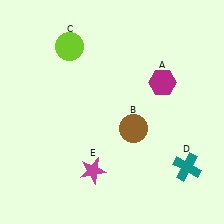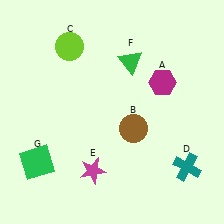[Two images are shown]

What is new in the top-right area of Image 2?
A green triangle (F) was added in the top-right area of Image 2.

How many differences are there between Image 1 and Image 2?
There are 2 differences between the two images.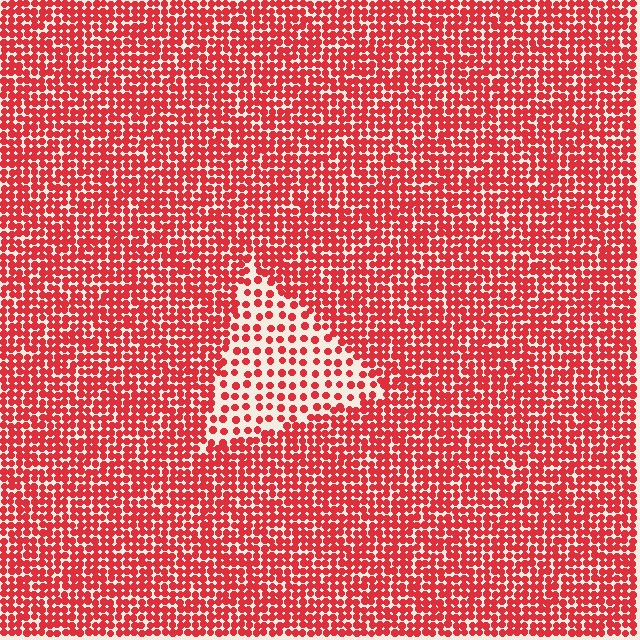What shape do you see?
I see a triangle.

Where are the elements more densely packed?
The elements are more densely packed outside the triangle boundary.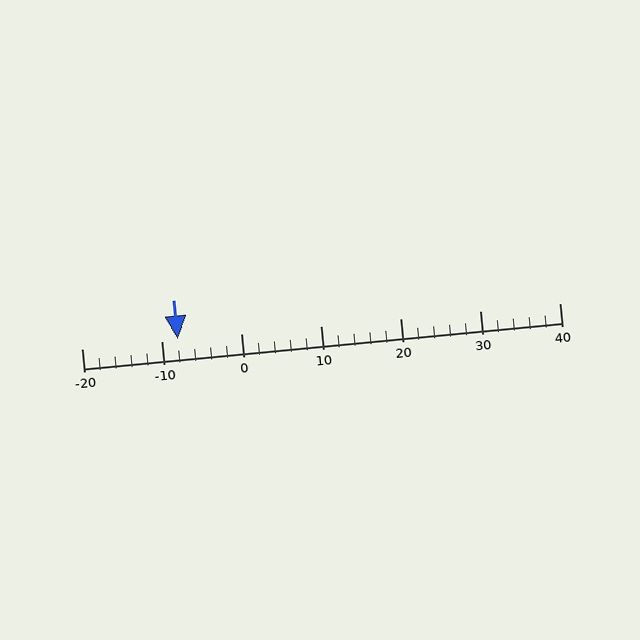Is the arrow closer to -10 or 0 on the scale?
The arrow is closer to -10.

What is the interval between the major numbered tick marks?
The major tick marks are spaced 10 units apart.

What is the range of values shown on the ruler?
The ruler shows values from -20 to 40.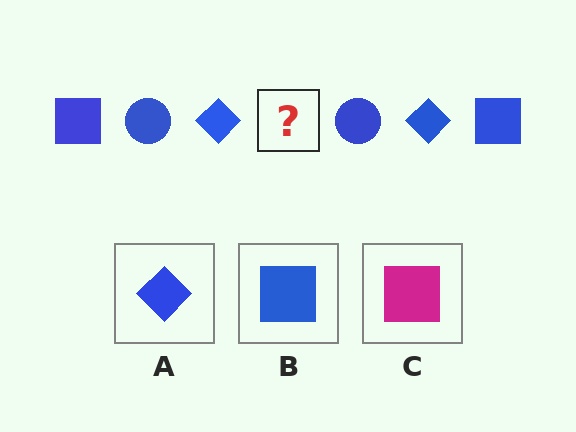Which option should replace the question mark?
Option B.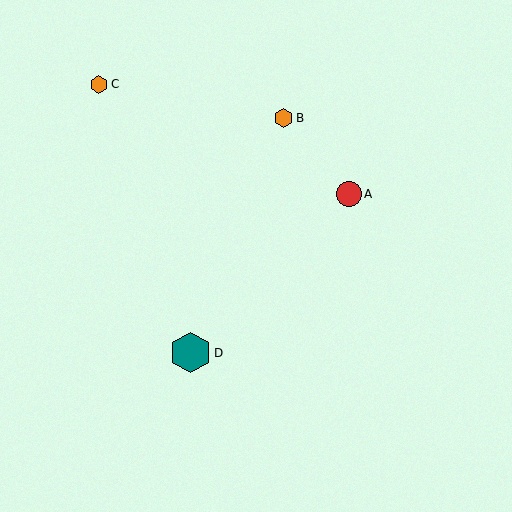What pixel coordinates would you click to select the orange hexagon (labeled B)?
Click at (284, 118) to select the orange hexagon B.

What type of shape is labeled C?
Shape C is an orange hexagon.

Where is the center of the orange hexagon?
The center of the orange hexagon is at (284, 118).